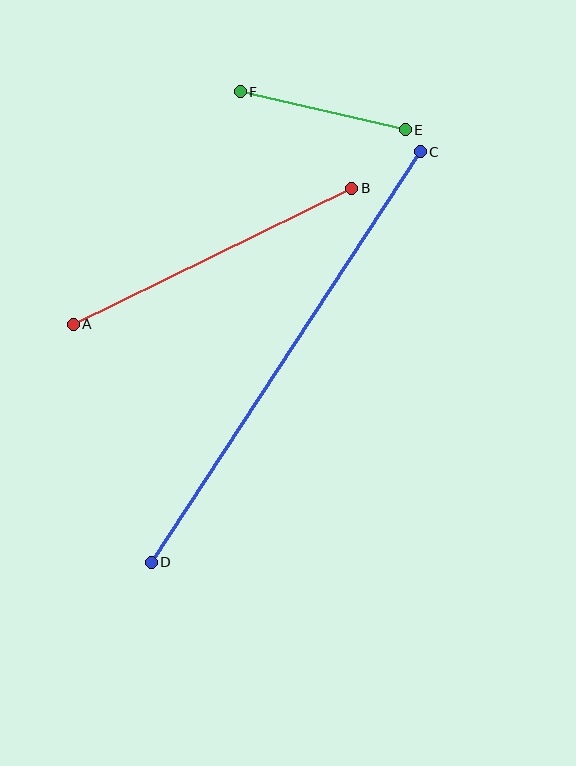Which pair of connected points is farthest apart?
Points C and D are farthest apart.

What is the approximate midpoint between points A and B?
The midpoint is at approximately (212, 256) pixels.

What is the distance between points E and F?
The distance is approximately 169 pixels.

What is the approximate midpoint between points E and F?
The midpoint is at approximately (323, 111) pixels.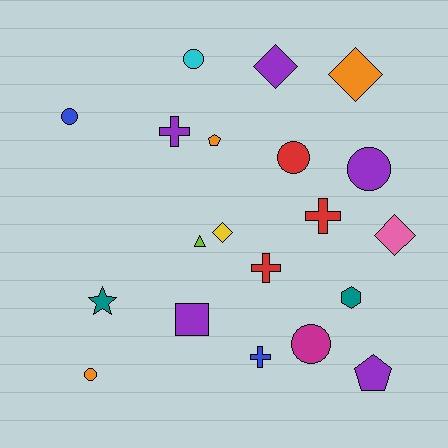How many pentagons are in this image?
There are 2 pentagons.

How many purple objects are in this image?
There are 5 purple objects.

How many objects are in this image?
There are 20 objects.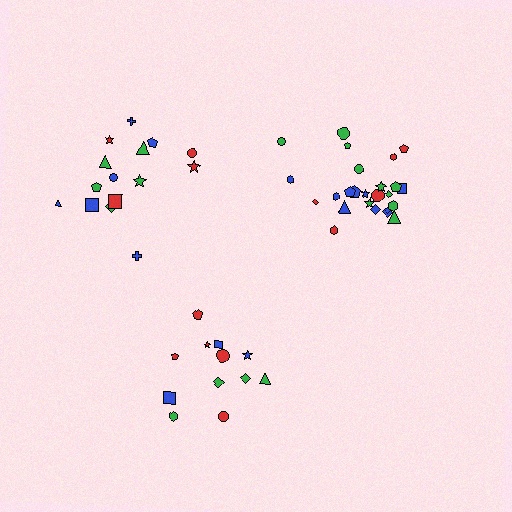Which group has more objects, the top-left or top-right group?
The top-right group.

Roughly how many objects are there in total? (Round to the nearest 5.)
Roughly 50 objects in total.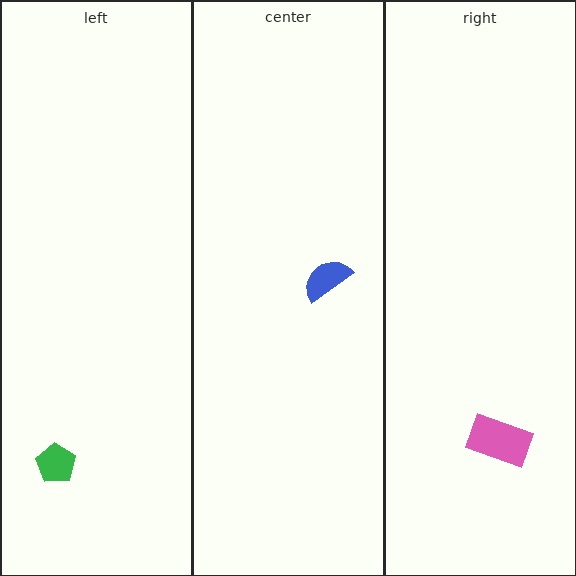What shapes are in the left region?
The green pentagon.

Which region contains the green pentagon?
The left region.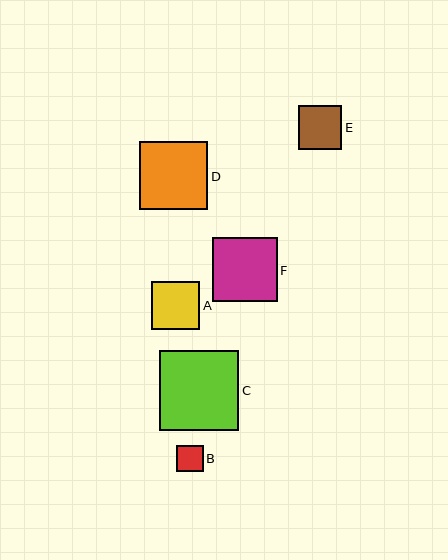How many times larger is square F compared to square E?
Square F is approximately 1.5 times the size of square E.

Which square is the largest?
Square C is the largest with a size of approximately 79 pixels.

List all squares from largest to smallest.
From largest to smallest: C, D, F, A, E, B.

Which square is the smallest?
Square B is the smallest with a size of approximately 27 pixels.